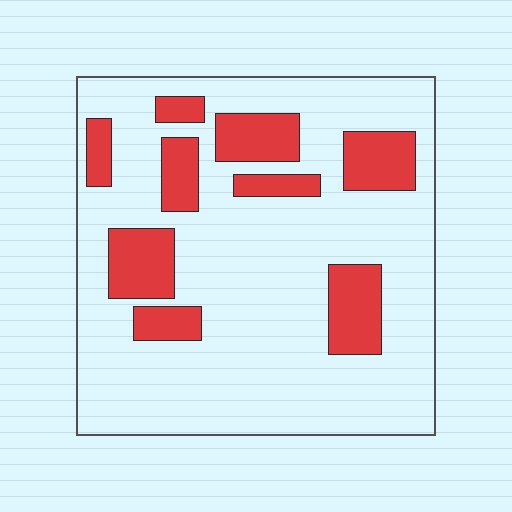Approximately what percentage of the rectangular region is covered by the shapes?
Approximately 20%.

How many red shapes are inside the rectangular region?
9.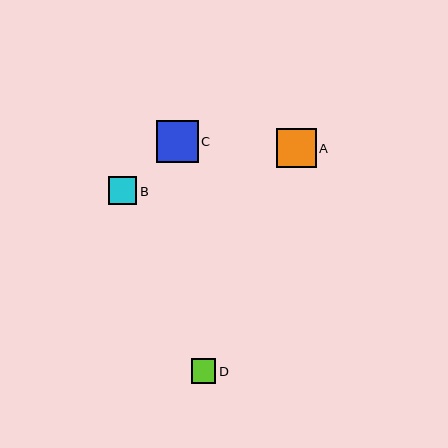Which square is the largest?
Square C is the largest with a size of approximately 42 pixels.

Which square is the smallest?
Square D is the smallest with a size of approximately 25 pixels.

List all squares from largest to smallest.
From largest to smallest: C, A, B, D.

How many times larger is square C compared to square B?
Square C is approximately 1.5 times the size of square B.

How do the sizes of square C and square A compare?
Square C and square A are approximately the same size.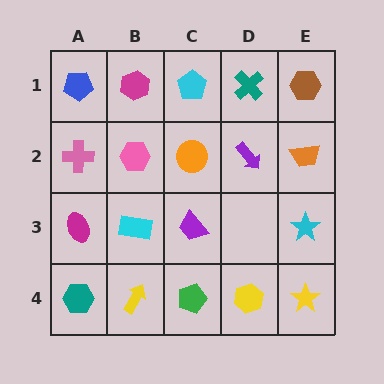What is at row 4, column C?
A green pentagon.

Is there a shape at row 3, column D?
No, that cell is empty.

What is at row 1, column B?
A magenta hexagon.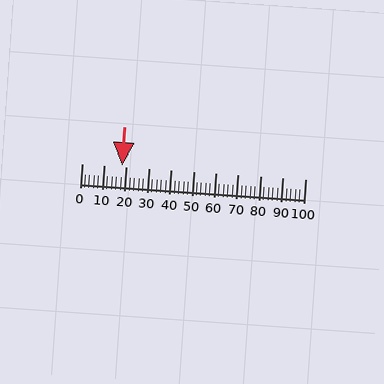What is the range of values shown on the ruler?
The ruler shows values from 0 to 100.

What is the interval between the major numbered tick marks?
The major tick marks are spaced 10 units apart.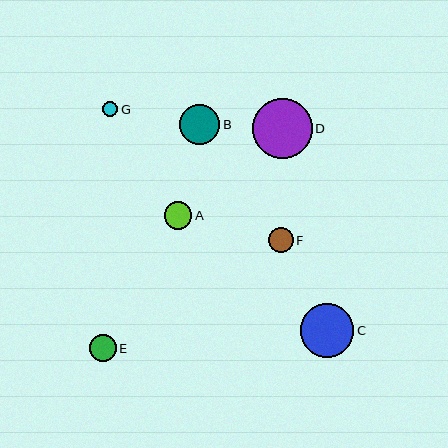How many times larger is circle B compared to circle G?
Circle B is approximately 2.6 times the size of circle G.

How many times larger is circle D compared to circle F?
Circle D is approximately 2.4 times the size of circle F.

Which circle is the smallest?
Circle G is the smallest with a size of approximately 16 pixels.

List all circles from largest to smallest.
From largest to smallest: D, C, B, A, E, F, G.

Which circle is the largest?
Circle D is the largest with a size of approximately 60 pixels.